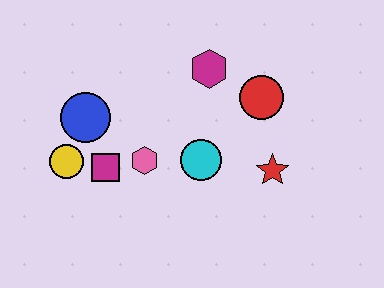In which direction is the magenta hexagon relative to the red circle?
The magenta hexagon is to the left of the red circle.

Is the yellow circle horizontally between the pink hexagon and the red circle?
No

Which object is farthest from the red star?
The yellow circle is farthest from the red star.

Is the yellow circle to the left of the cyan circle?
Yes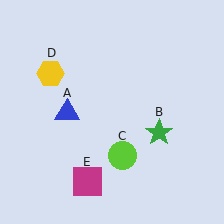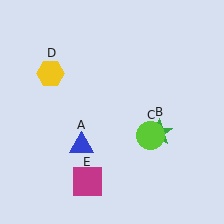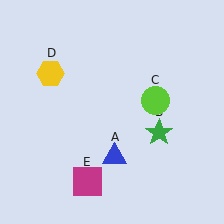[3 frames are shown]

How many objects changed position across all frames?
2 objects changed position: blue triangle (object A), lime circle (object C).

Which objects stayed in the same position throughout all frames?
Green star (object B) and yellow hexagon (object D) and magenta square (object E) remained stationary.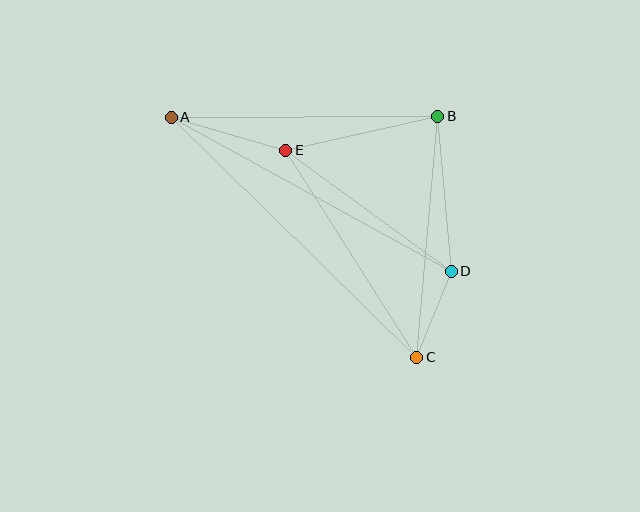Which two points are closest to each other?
Points C and D are closest to each other.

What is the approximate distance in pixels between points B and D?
The distance between B and D is approximately 156 pixels.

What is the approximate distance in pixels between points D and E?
The distance between D and E is approximately 205 pixels.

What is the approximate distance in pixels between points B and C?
The distance between B and C is approximately 242 pixels.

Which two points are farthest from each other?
Points A and C are farthest from each other.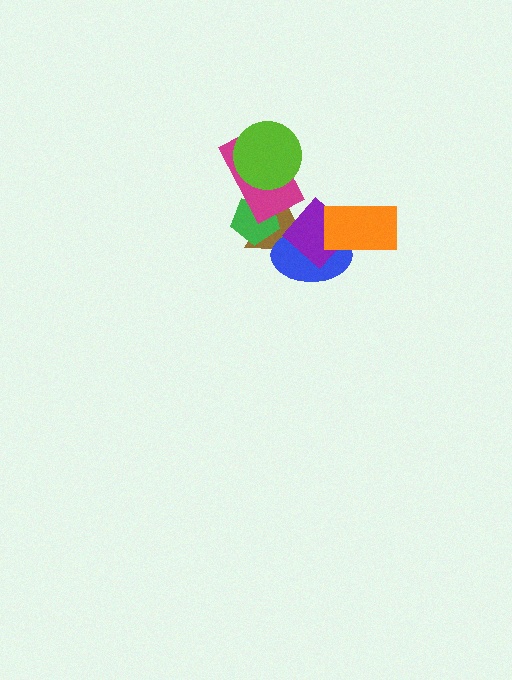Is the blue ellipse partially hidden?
Yes, it is partially covered by another shape.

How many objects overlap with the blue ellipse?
3 objects overlap with the blue ellipse.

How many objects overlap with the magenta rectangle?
3 objects overlap with the magenta rectangle.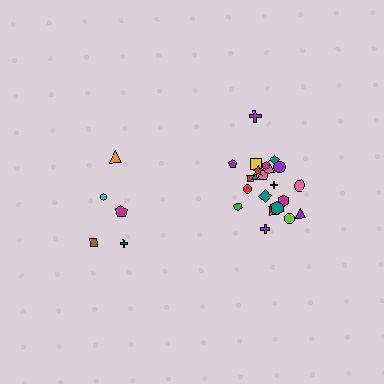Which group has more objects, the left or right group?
The right group.